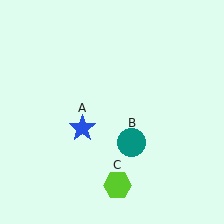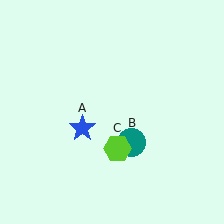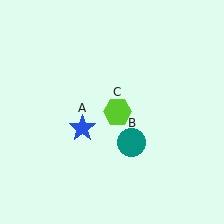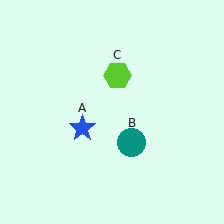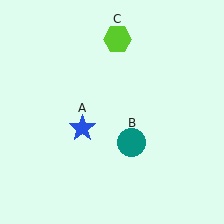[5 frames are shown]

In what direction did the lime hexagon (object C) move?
The lime hexagon (object C) moved up.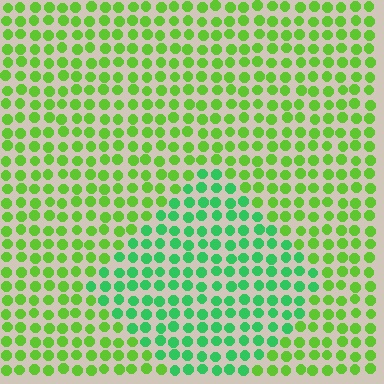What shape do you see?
I see a diamond.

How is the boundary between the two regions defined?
The boundary is defined purely by a slight shift in hue (about 37 degrees). Spacing, size, and orientation are identical on both sides.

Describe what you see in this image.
The image is filled with small lime elements in a uniform arrangement. A diamond-shaped region is visible where the elements are tinted to a slightly different hue, forming a subtle color boundary.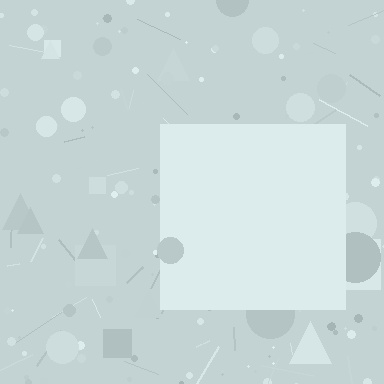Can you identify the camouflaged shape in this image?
The camouflaged shape is a square.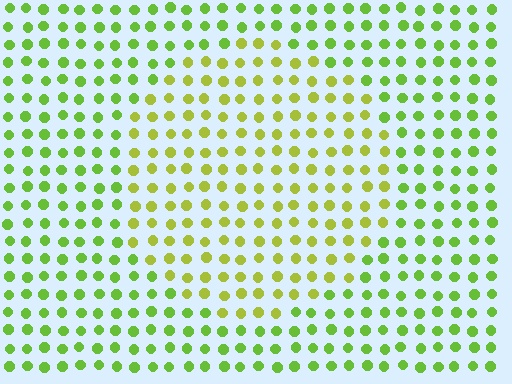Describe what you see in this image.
The image is filled with small lime elements in a uniform arrangement. A circle-shaped region is visible where the elements are tinted to a slightly different hue, forming a subtle color boundary.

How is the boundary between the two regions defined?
The boundary is defined purely by a slight shift in hue (about 28 degrees). Spacing, size, and orientation are identical on both sides.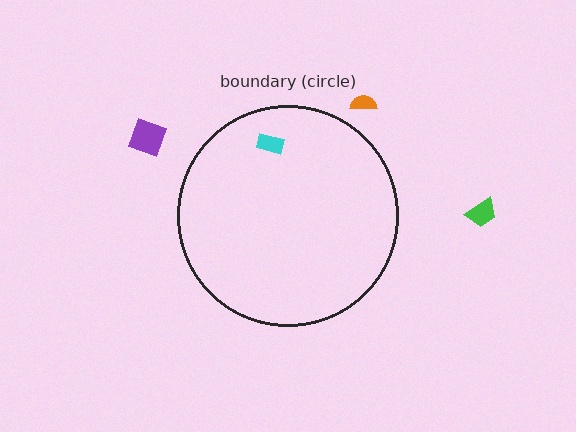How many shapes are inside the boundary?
1 inside, 3 outside.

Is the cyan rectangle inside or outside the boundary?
Inside.